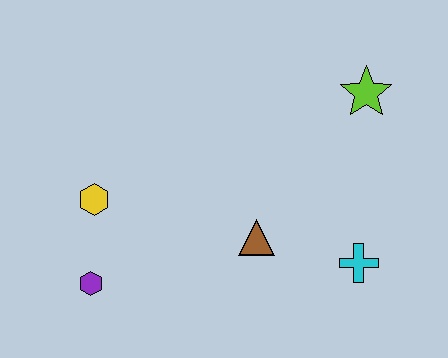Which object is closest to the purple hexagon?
The yellow hexagon is closest to the purple hexagon.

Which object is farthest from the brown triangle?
The lime star is farthest from the brown triangle.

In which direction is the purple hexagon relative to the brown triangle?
The purple hexagon is to the left of the brown triangle.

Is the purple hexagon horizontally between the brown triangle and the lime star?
No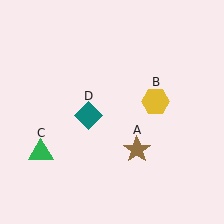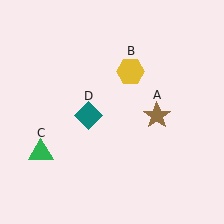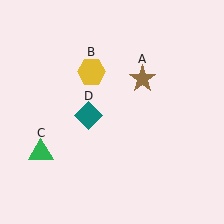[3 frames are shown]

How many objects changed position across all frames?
2 objects changed position: brown star (object A), yellow hexagon (object B).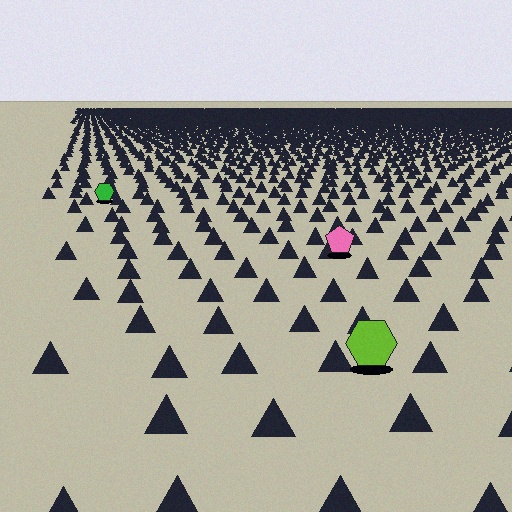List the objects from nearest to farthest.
From nearest to farthest: the lime hexagon, the pink pentagon, the green hexagon.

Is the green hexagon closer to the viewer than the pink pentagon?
No. The pink pentagon is closer — you can tell from the texture gradient: the ground texture is coarser near it.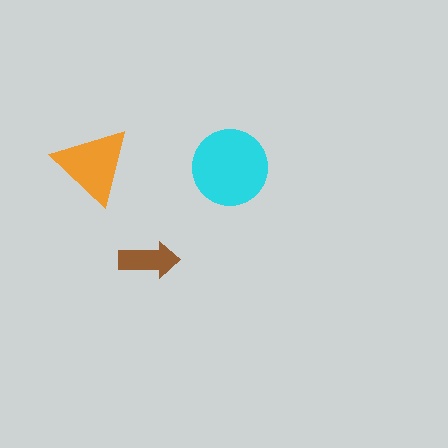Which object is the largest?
The cyan circle.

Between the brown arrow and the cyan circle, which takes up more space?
The cyan circle.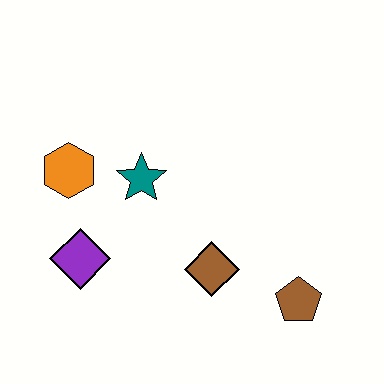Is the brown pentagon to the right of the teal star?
Yes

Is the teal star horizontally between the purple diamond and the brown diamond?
Yes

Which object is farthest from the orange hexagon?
The brown pentagon is farthest from the orange hexagon.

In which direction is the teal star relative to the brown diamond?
The teal star is above the brown diamond.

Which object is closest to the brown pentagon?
The brown diamond is closest to the brown pentagon.